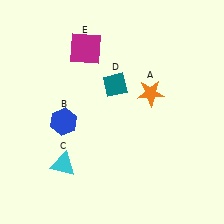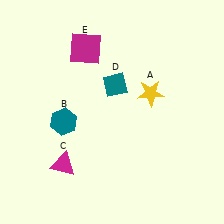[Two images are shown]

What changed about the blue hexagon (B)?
In Image 1, B is blue. In Image 2, it changed to teal.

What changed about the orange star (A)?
In Image 1, A is orange. In Image 2, it changed to yellow.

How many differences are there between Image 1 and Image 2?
There are 3 differences between the two images.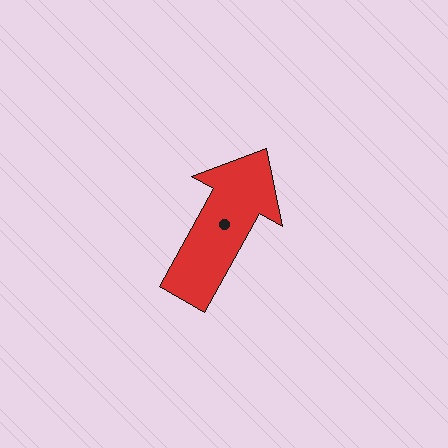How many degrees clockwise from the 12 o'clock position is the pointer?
Approximately 29 degrees.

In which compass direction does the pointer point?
Northeast.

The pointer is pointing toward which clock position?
Roughly 1 o'clock.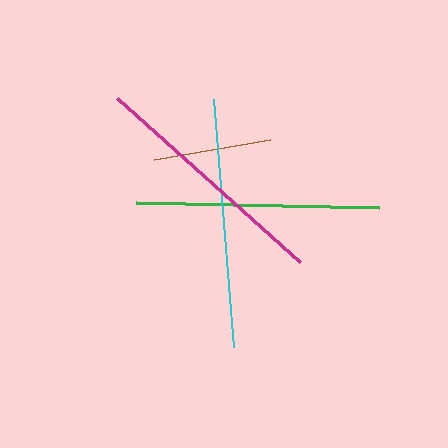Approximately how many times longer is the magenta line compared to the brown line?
The magenta line is approximately 2.1 times the length of the brown line.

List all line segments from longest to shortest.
From longest to shortest: cyan, magenta, green, brown.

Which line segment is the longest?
The cyan line is the longest at approximately 248 pixels.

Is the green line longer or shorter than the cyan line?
The cyan line is longer than the green line.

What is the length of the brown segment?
The brown segment is approximately 118 pixels long.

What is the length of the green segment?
The green segment is approximately 243 pixels long.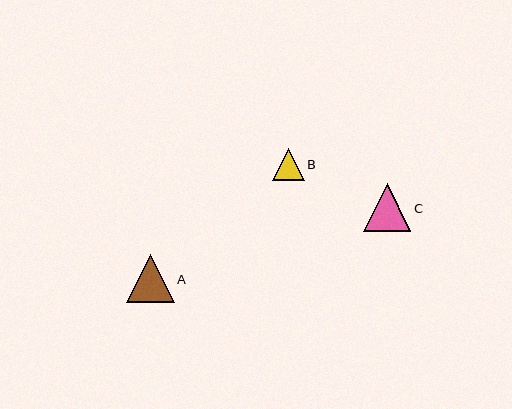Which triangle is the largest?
Triangle A is the largest with a size of approximately 48 pixels.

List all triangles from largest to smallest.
From largest to smallest: A, C, B.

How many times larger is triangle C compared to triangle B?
Triangle C is approximately 1.5 times the size of triangle B.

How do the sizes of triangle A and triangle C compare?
Triangle A and triangle C are approximately the same size.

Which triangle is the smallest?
Triangle B is the smallest with a size of approximately 32 pixels.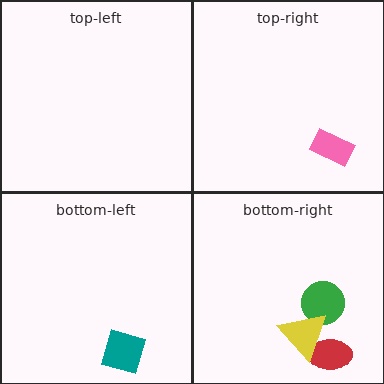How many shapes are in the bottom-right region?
3.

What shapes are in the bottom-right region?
The red ellipse, the green circle, the yellow triangle.